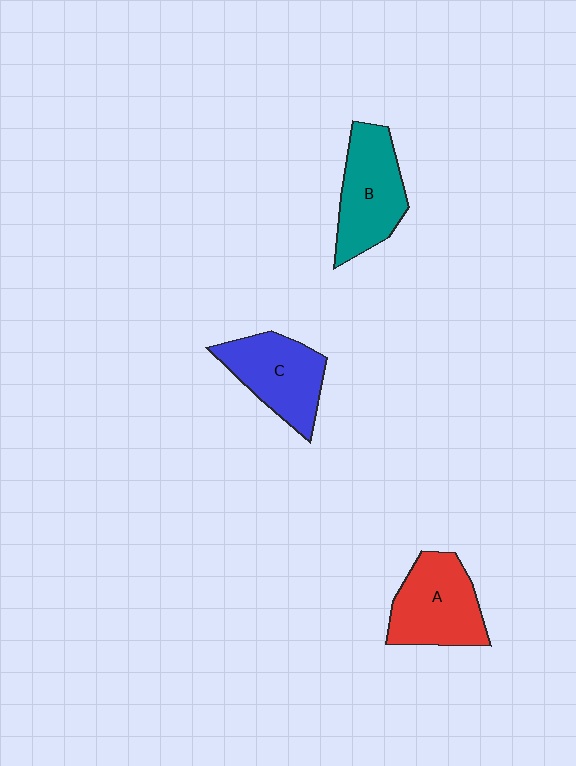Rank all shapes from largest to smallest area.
From largest to smallest: A (red), B (teal), C (blue).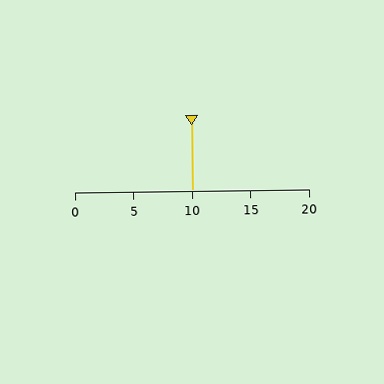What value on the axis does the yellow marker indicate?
The marker indicates approximately 10.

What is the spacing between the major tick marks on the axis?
The major ticks are spaced 5 apart.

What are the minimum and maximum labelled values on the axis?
The axis runs from 0 to 20.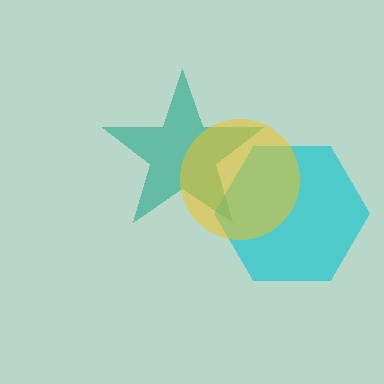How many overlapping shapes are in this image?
There are 3 overlapping shapes in the image.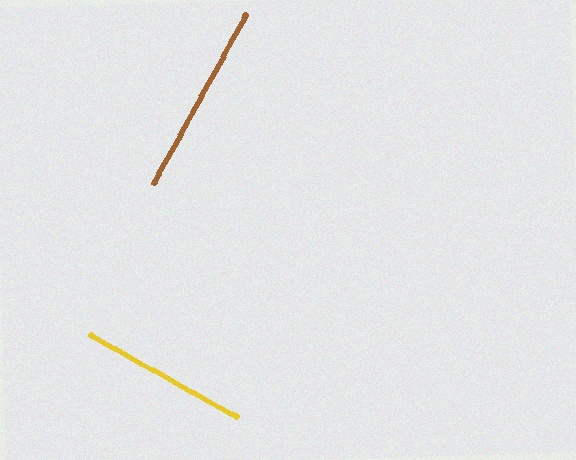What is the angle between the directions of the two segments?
Approximately 90 degrees.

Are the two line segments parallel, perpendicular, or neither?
Perpendicular — they meet at approximately 90°.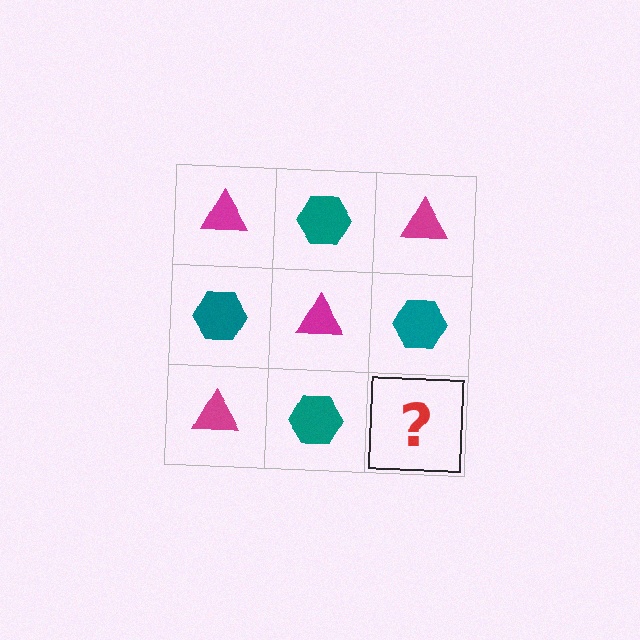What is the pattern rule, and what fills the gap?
The rule is that it alternates magenta triangle and teal hexagon in a checkerboard pattern. The gap should be filled with a magenta triangle.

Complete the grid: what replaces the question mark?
The question mark should be replaced with a magenta triangle.